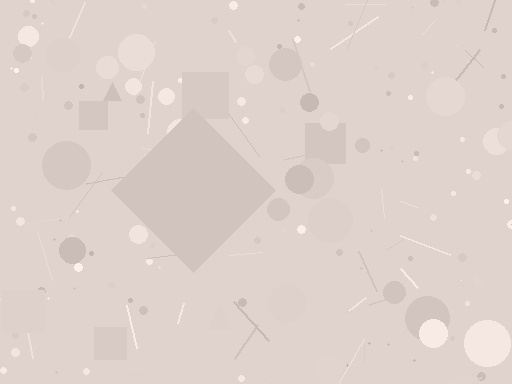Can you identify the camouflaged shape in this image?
The camouflaged shape is a diamond.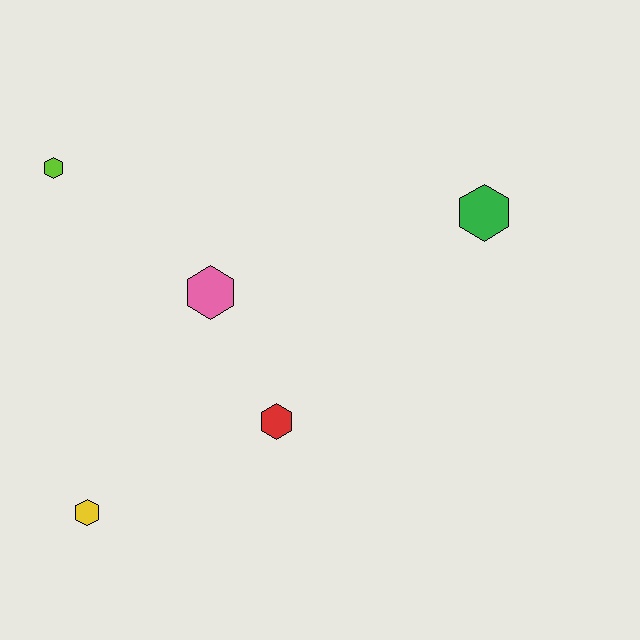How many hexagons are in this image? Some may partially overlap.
There are 5 hexagons.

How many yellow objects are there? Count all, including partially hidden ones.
There is 1 yellow object.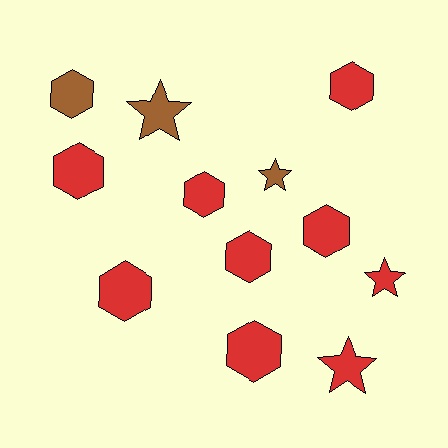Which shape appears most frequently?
Hexagon, with 8 objects.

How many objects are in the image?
There are 12 objects.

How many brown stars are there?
There are 2 brown stars.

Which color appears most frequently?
Red, with 9 objects.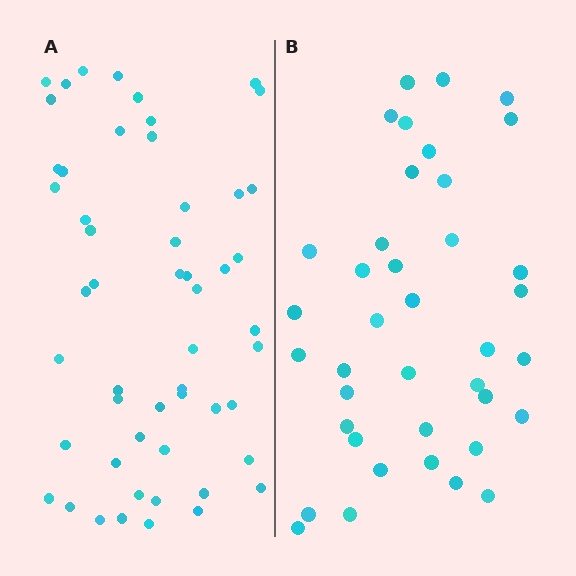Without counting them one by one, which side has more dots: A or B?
Region A (the left region) has more dots.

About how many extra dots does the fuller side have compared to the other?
Region A has approximately 15 more dots than region B.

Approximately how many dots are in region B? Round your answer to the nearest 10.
About 40 dots. (The exact count is 39, which rounds to 40.)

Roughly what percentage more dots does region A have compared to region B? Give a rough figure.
About 35% more.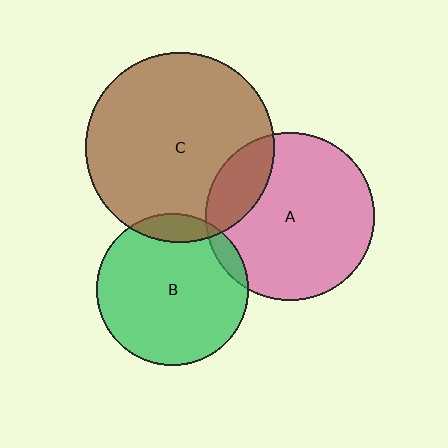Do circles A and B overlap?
Yes.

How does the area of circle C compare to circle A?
Approximately 1.3 times.